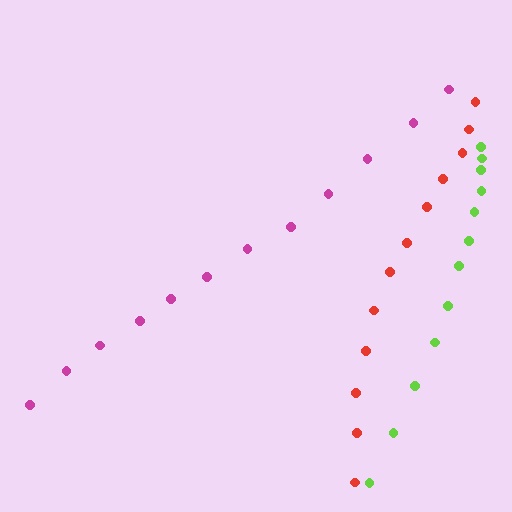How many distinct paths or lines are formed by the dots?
There are 3 distinct paths.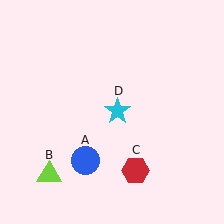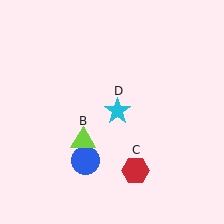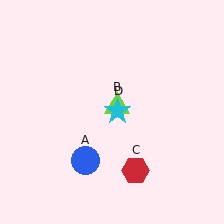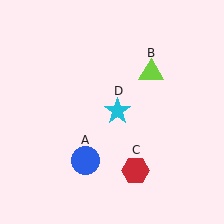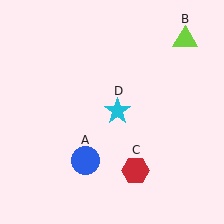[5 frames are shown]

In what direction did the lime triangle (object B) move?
The lime triangle (object B) moved up and to the right.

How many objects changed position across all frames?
1 object changed position: lime triangle (object B).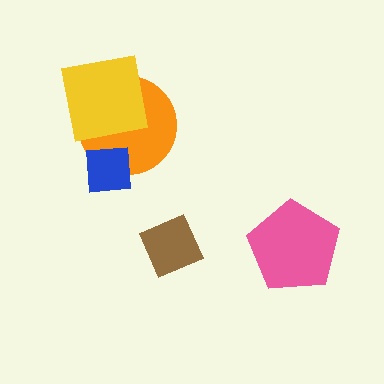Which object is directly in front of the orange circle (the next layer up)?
The yellow square is directly in front of the orange circle.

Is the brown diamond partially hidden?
No, no other shape covers it.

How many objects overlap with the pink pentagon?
0 objects overlap with the pink pentagon.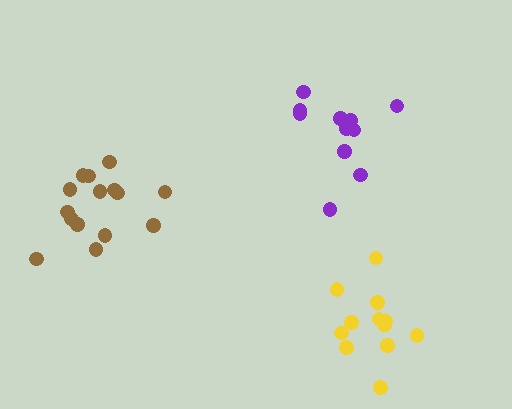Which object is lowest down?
The yellow cluster is bottommost.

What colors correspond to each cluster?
The clusters are colored: yellow, purple, brown.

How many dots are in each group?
Group 1: 12 dots, Group 2: 11 dots, Group 3: 15 dots (38 total).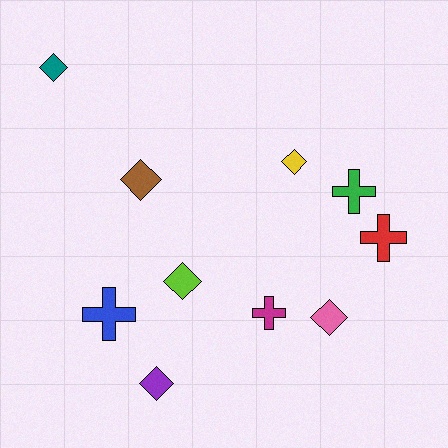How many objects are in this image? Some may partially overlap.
There are 10 objects.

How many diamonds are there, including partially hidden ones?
There are 6 diamonds.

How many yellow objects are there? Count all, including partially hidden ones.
There is 1 yellow object.